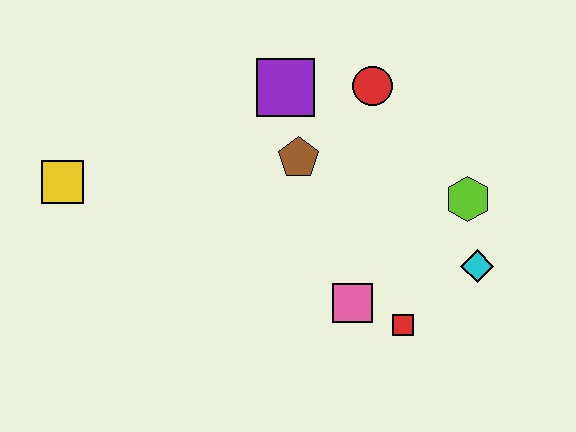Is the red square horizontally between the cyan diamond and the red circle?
Yes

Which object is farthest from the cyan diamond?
The yellow square is farthest from the cyan diamond.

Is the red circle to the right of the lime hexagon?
No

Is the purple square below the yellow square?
No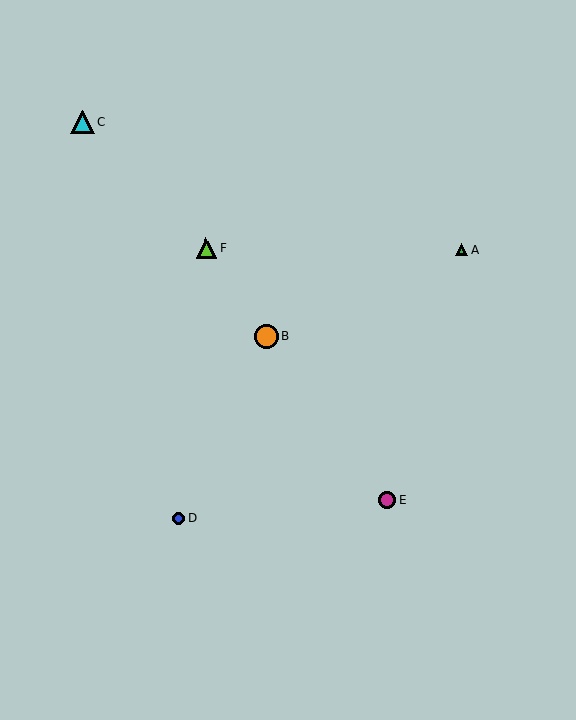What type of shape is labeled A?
Shape A is a green triangle.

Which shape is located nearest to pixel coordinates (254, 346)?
The orange circle (labeled B) at (266, 336) is nearest to that location.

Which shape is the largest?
The orange circle (labeled B) is the largest.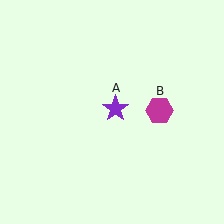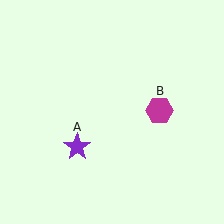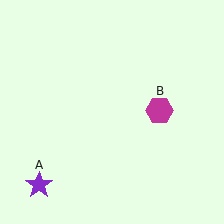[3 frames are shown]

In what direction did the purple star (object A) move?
The purple star (object A) moved down and to the left.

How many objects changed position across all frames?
1 object changed position: purple star (object A).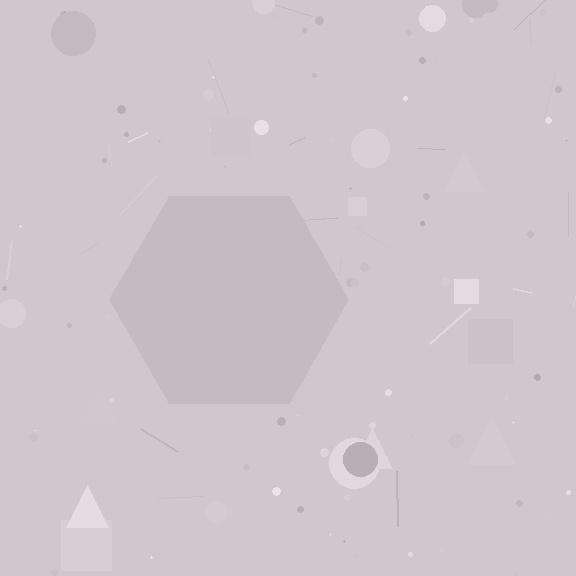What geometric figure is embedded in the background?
A hexagon is embedded in the background.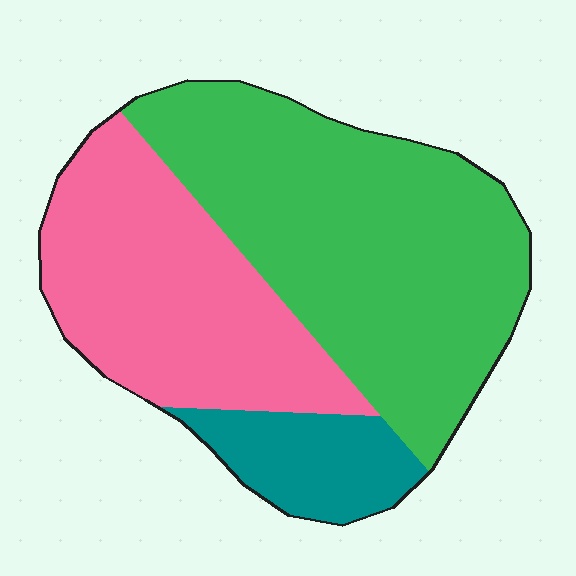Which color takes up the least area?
Teal, at roughly 15%.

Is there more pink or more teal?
Pink.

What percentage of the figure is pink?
Pink takes up between a third and a half of the figure.